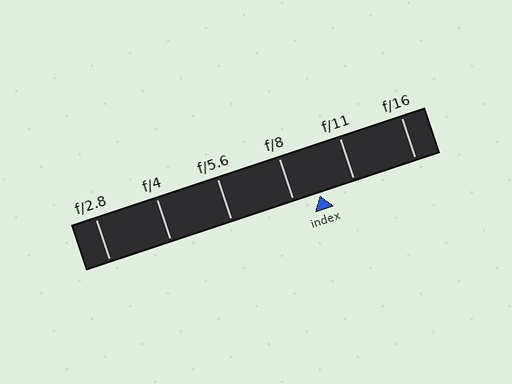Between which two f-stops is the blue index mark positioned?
The index mark is between f/8 and f/11.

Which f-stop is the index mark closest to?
The index mark is closest to f/8.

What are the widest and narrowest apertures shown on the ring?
The widest aperture shown is f/2.8 and the narrowest is f/16.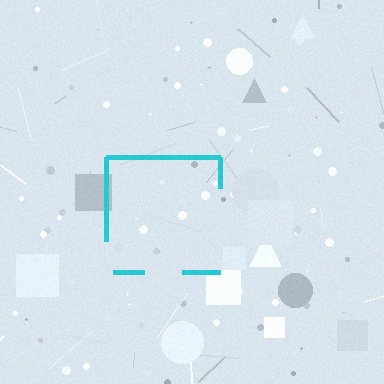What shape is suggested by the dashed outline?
The dashed outline suggests a square.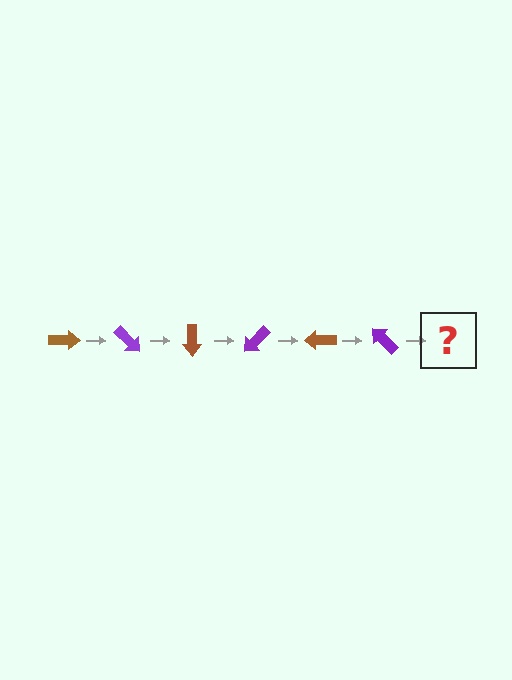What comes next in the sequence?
The next element should be a brown arrow, rotated 270 degrees from the start.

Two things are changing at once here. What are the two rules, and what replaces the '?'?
The two rules are that it rotates 45 degrees each step and the color cycles through brown and purple. The '?' should be a brown arrow, rotated 270 degrees from the start.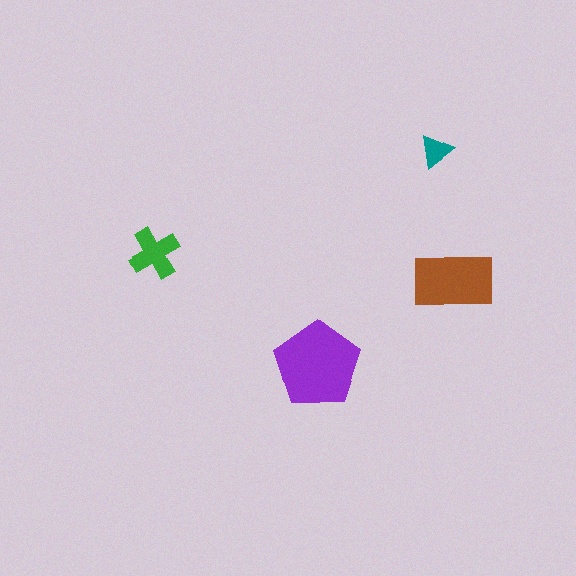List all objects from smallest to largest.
The teal triangle, the green cross, the brown rectangle, the purple pentagon.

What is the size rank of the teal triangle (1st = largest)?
4th.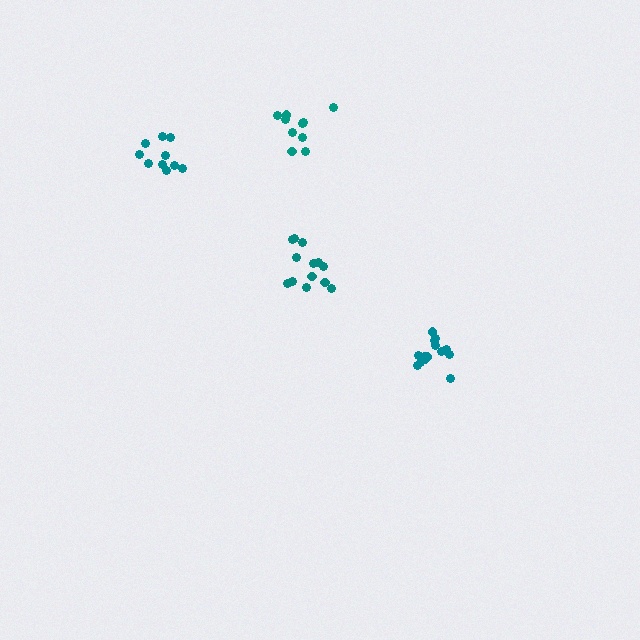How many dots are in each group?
Group 1: 14 dots, Group 2: 10 dots, Group 3: 10 dots, Group 4: 13 dots (47 total).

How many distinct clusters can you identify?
There are 4 distinct clusters.